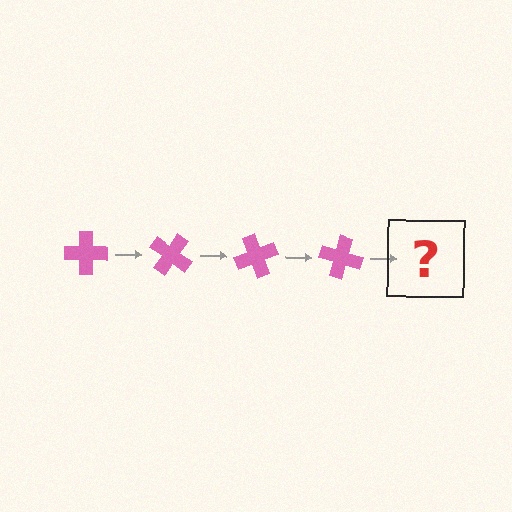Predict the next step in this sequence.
The next step is a pink cross rotated 140 degrees.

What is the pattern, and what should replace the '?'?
The pattern is that the cross rotates 35 degrees each step. The '?' should be a pink cross rotated 140 degrees.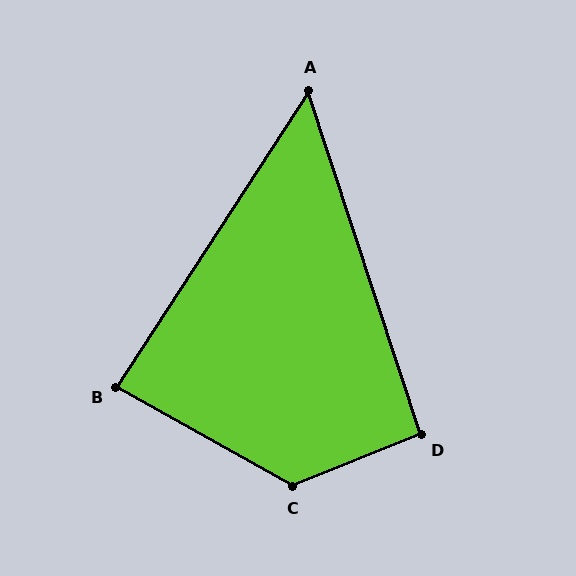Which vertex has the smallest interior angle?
A, at approximately 51 degrees.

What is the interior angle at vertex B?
Approximately 86 degrees (approximately right).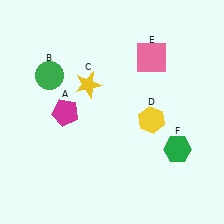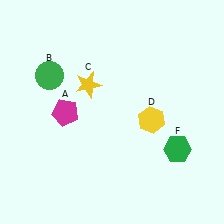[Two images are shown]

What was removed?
The pink square (E) was removed in Image 2.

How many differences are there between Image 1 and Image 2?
There is 1 difference between the two images.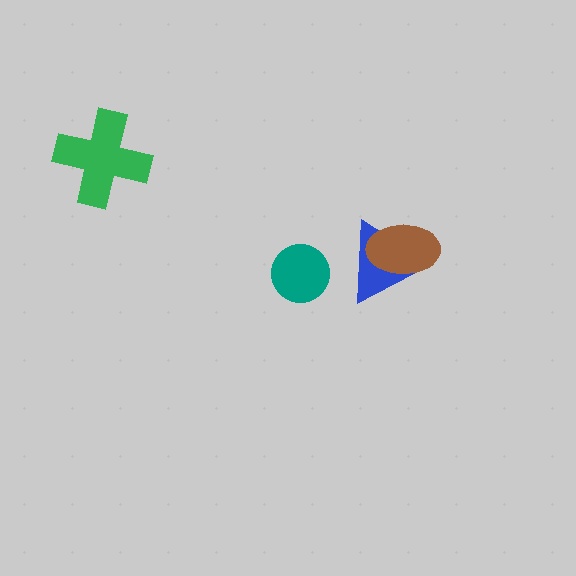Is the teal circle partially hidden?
No, no other shape covers it.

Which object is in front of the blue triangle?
The brown ellipse is in front of the blue triangle.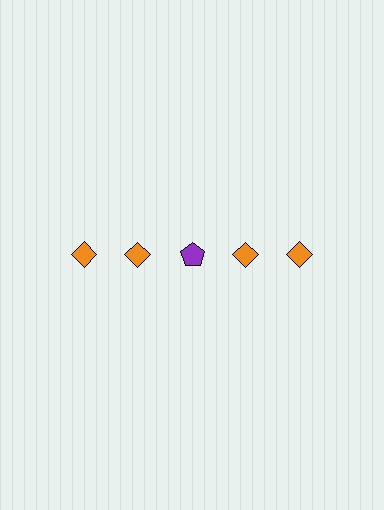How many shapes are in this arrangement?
There are 5 shapes arranged in a grid pattern.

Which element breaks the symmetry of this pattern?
The purple pentagon in the top row, center column breaks the symmetry. All other shapes are orange diamonds.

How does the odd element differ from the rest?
It differs in both color (purple instead of orange) and shape (pentagon instead of diamond).